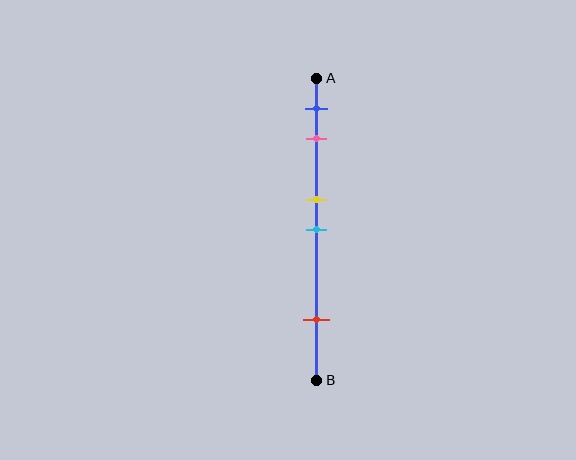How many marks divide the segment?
There are 5 marks dividing the segment.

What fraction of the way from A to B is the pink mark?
The pink mark is approximately 20% (0.2) of the way from A to B.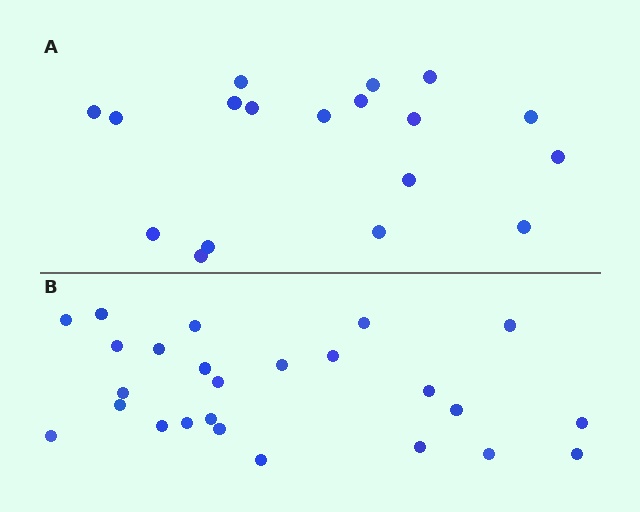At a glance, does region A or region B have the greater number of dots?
Region B (the bottom region) has more dots.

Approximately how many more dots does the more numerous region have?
Region B has roughly 8 or so more dots than region A.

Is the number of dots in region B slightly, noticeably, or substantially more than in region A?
Region B has noticeably more, but not dramatically so. The ratio is roughly 1.4 to 1.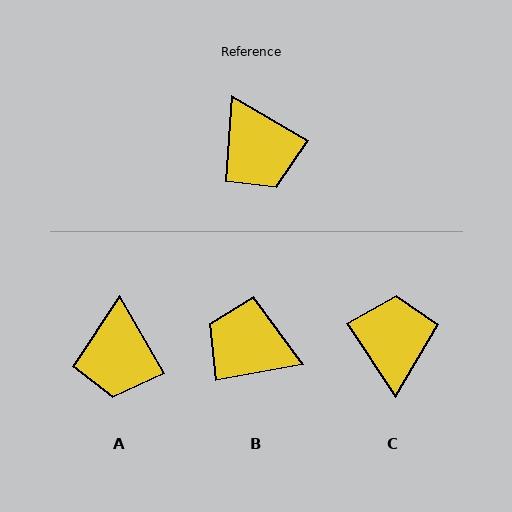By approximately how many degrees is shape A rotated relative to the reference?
Approximately 30 degrees clockwise.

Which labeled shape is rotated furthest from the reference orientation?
C, about 153 degrees away.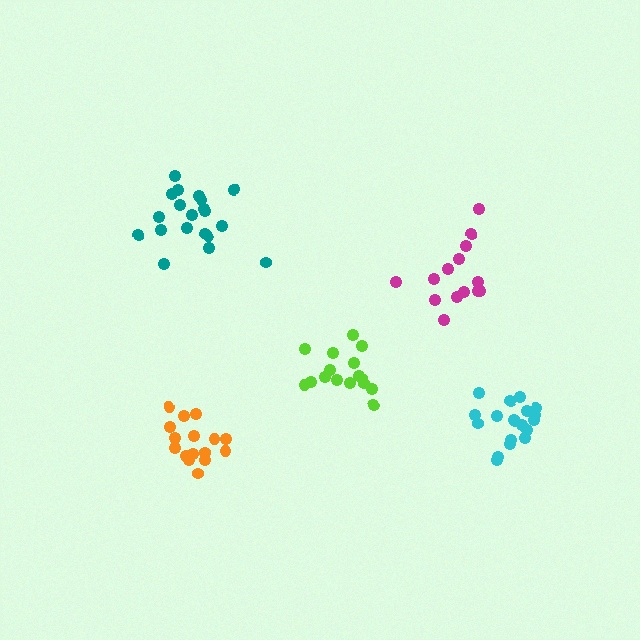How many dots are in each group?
Group 1: 20 dots, Group 2: 16 dots, Group 3: 16 dots, Group 4: 14 dots, Group 5: 19 dots (85 total).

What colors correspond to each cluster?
The clusters are colored: teal, orange, lime, magenta, cyan.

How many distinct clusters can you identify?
There are 5 distinct clusters.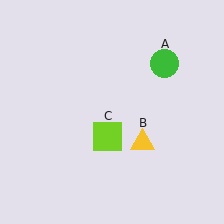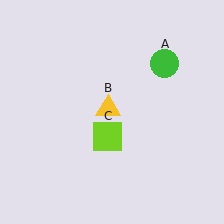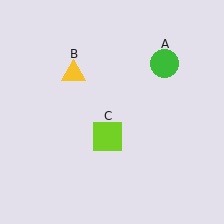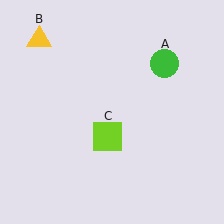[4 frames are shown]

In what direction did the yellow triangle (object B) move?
The yellow triangle (object B) moved up and to the left.